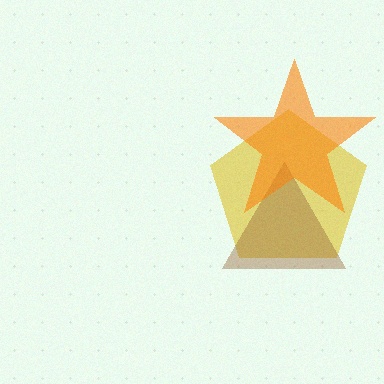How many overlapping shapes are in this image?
There are 3 overlapping shapes in the image.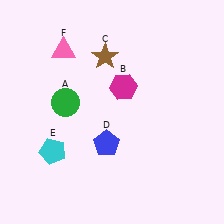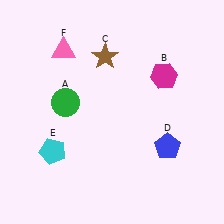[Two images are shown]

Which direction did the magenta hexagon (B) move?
The magenta hexagon (B) moved right.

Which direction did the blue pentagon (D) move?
The blue pentagon (D) moved right.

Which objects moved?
The objects that moved are: the magenta hexagon (B), the blue pentagon (D).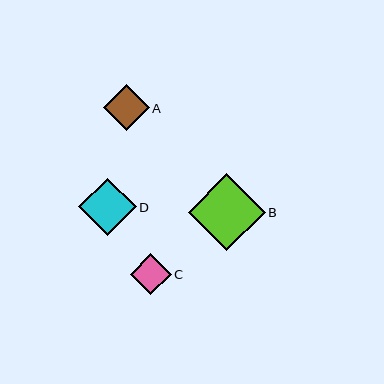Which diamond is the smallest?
Diamond C is the smallest with a size of approximately 41 pixels.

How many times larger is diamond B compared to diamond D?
Diamond B is approximately 1.3 times the size of diamond D.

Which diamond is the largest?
Diamond B is the largest with a size of approximately 77 pixels.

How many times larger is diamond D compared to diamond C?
Diamond D is approximately 1.4 times the size of diamond C.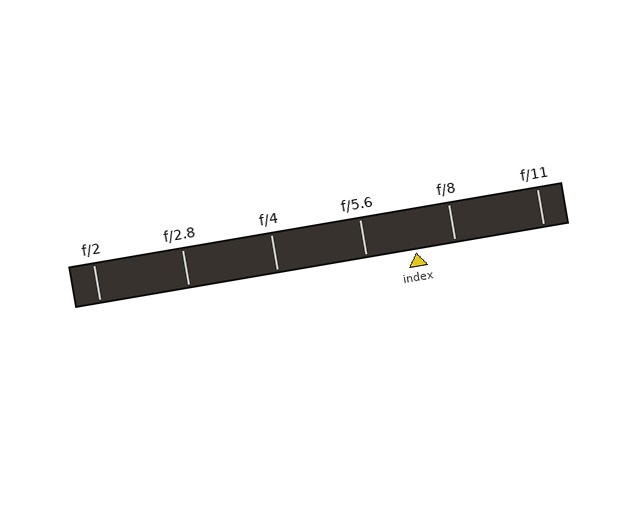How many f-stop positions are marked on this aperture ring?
There are 6 f-stop positions marked.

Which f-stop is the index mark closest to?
The index mark is closest to f/8.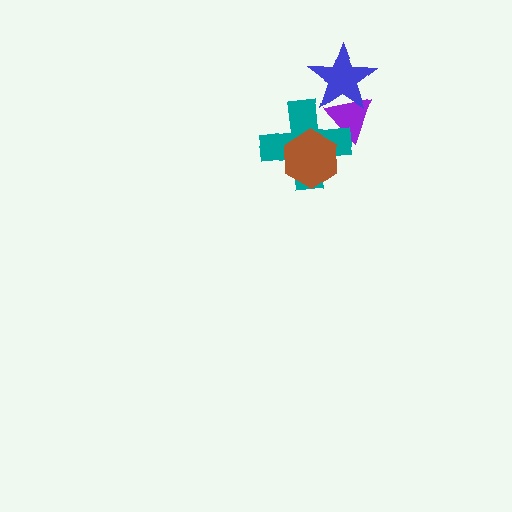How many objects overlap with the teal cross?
2 objects overlap with the teal cross.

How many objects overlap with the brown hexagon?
1 object overlaps with the brown hexagon.